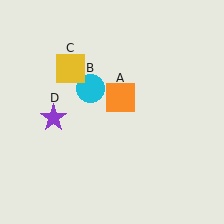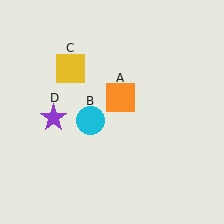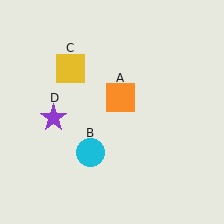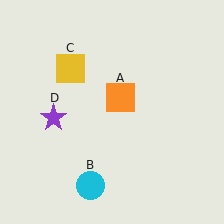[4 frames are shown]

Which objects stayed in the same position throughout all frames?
Orange square (object A) and yellow square (object C) and purple star (object D) remained stationary.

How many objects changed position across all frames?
1 object changed position: cyan circle (object B).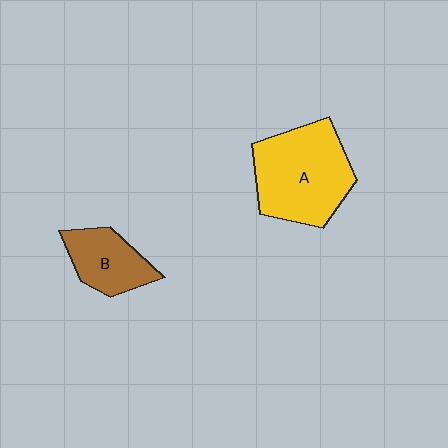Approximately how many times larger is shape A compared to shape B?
Approximately 1.9 times.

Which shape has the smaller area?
Shape B (brown).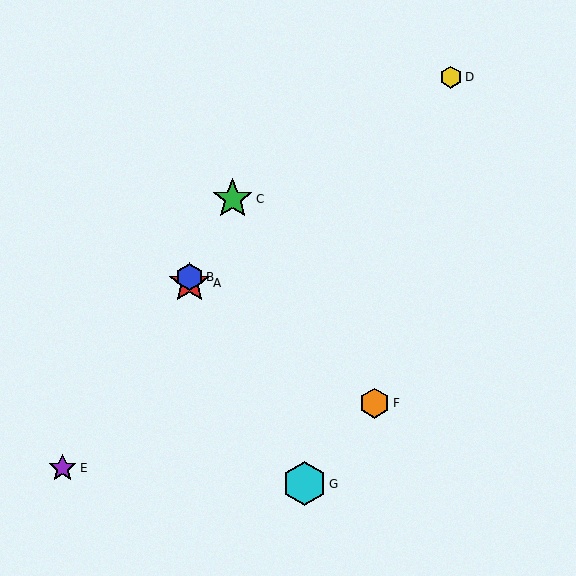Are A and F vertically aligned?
No, A is at x≈190 and F is at x≈375.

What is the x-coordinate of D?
Object D is at x≈451.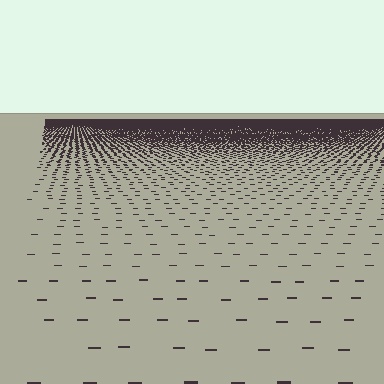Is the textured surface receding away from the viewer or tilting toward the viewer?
The surface is receding away from the viewer. Texture elements get smaller and denser toward the top.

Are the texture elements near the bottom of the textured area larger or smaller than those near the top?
Larger. Near the bottom, elements are closer to the viewer and appear at a bigger on-screen size.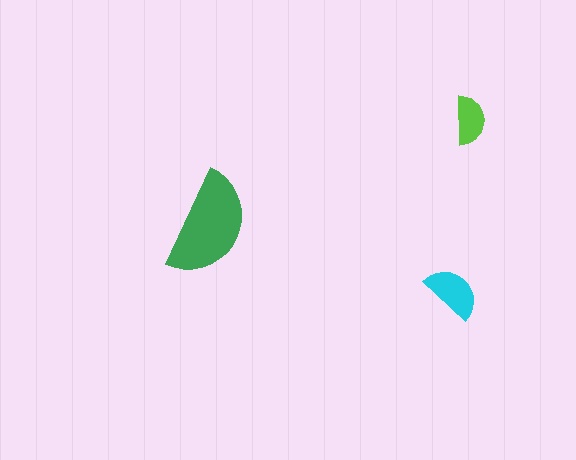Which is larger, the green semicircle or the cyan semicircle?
The green one.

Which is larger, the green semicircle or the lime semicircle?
The green one.